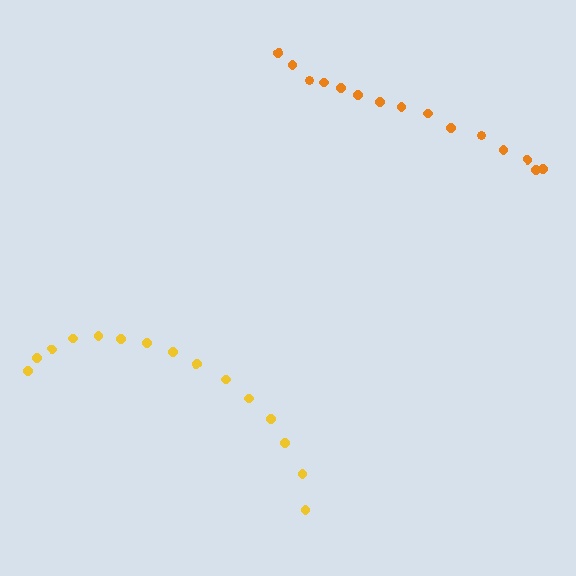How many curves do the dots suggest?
There are 2 distinct paths.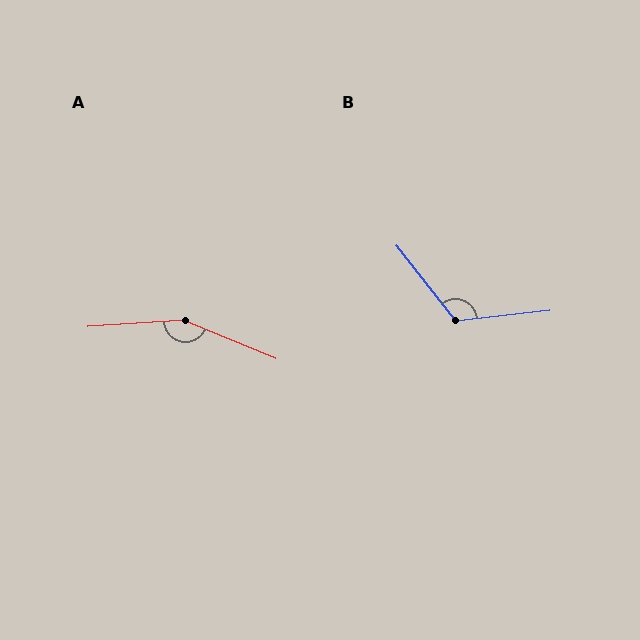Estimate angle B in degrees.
Approximately 121 degrees.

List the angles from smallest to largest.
B (121°), A (153°).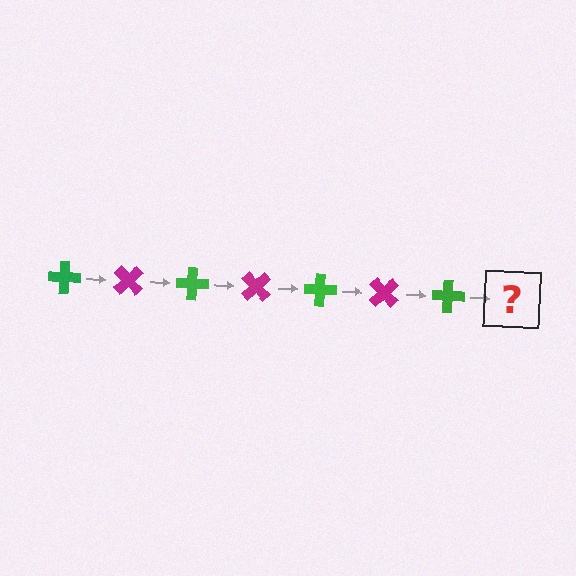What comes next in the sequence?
The next element should be a magenta cross, rotated 315 degrees from the start.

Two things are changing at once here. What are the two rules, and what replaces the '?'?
The two rules are that it rotates 45 degrees each step and the color cycles through green and magenta. The '?' should be a magenta cross, rotated 315 degrees from the start.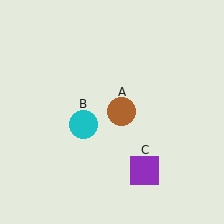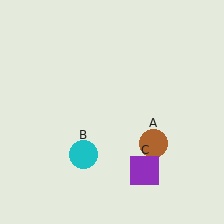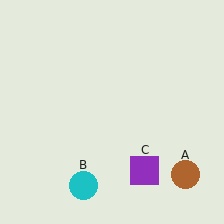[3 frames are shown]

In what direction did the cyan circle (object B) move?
The cyan circle (object B) moved down.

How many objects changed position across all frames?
2 objects changed position: brown circle (object A), cyan circle (object B).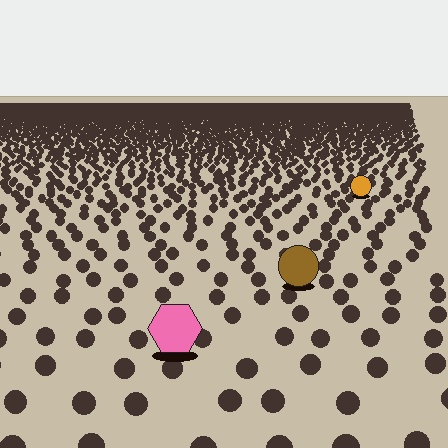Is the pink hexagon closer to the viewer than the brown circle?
Yes. The pink hexagon is closer — you can tell from the texture gradient: the ground texture is coarser near it.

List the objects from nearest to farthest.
From nearest to farthest: the pink hexagon, the brown circle, the orange circle.